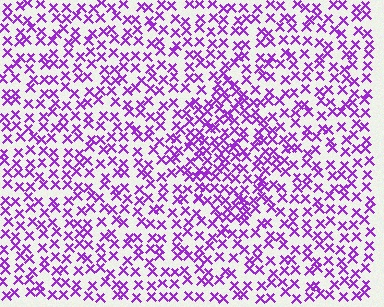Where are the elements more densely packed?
The elements are more densely packed inside the diamond boundary.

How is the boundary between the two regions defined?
The boundary is defined by a change in element density (approximately 1.6x ratio). All elements are the same color, size, and shape.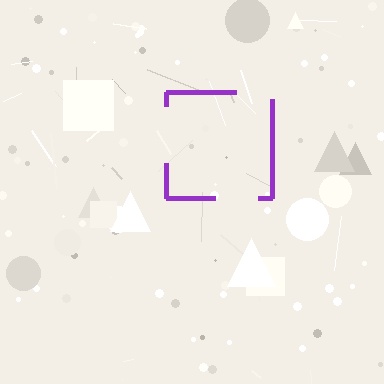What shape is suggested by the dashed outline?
The dashed outline suggests a square.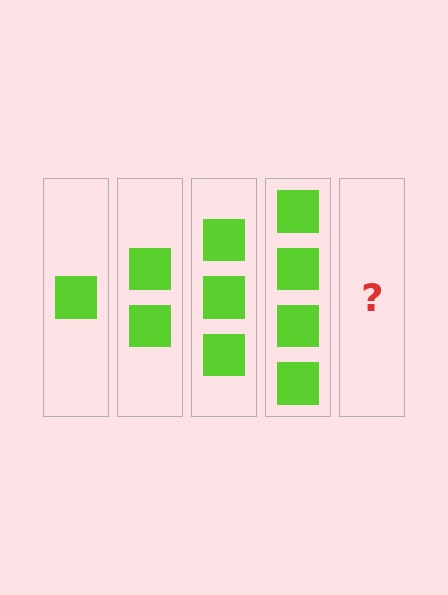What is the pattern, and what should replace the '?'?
The pattern is that each step adds one more square. The '?' should be 5 squares.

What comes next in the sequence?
The next element should be 5 squares.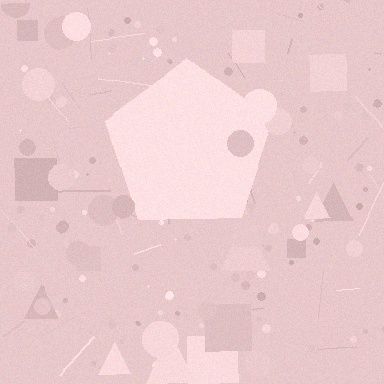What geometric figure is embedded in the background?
A pentagon is embedded in the background.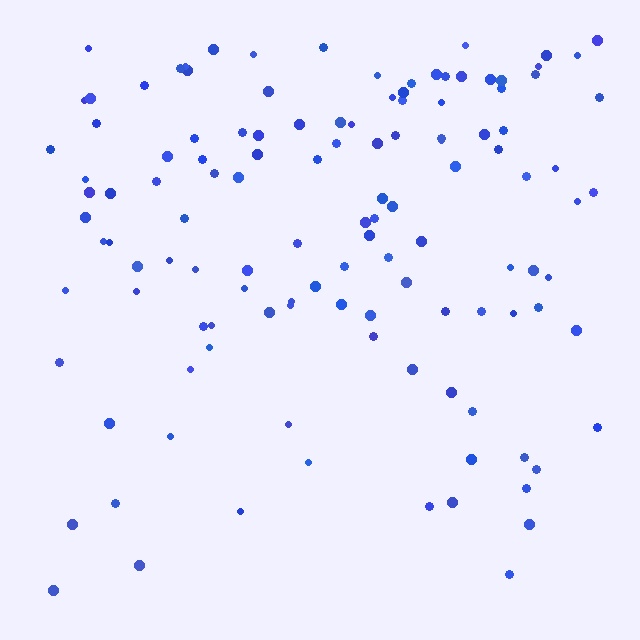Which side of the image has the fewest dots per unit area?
The bottom.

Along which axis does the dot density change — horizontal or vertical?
Vertical.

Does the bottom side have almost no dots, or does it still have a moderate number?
Still a moderate number, just noticeably fewer than the top.